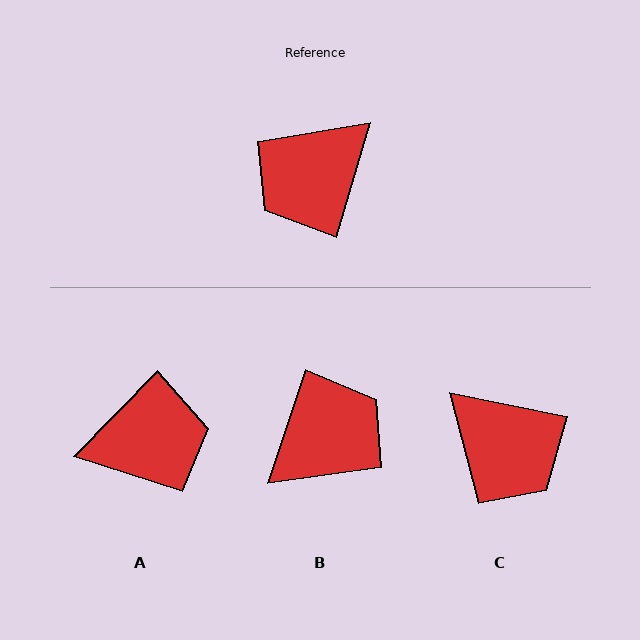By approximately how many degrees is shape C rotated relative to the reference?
Approximately 95 degrees counter-clockwise.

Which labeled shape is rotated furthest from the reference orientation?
B, about 178 degrees away.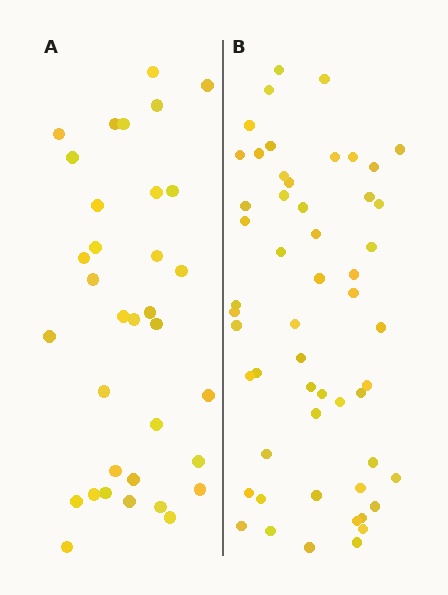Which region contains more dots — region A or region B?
Region B (the right region) has more dots.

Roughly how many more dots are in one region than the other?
Region B has approximately 20 more dots than region A.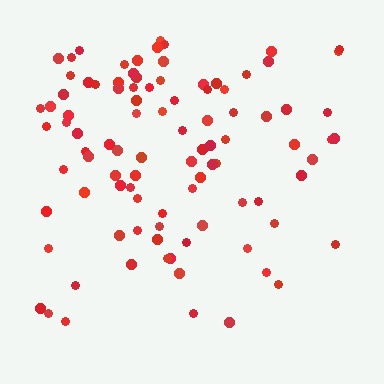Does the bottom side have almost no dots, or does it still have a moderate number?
Still a moderate number, just noticeably fewer than the top.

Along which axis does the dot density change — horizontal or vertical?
Vertical.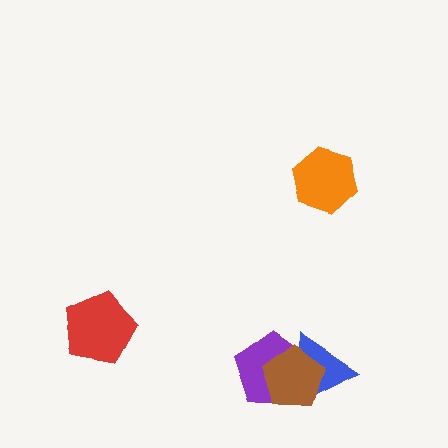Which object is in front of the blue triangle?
The brown pentagon is in front of the blue triangle.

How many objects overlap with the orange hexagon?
0 objects overlap with the orange hexagon.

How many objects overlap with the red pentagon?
0 objects overlap with the red pentagon.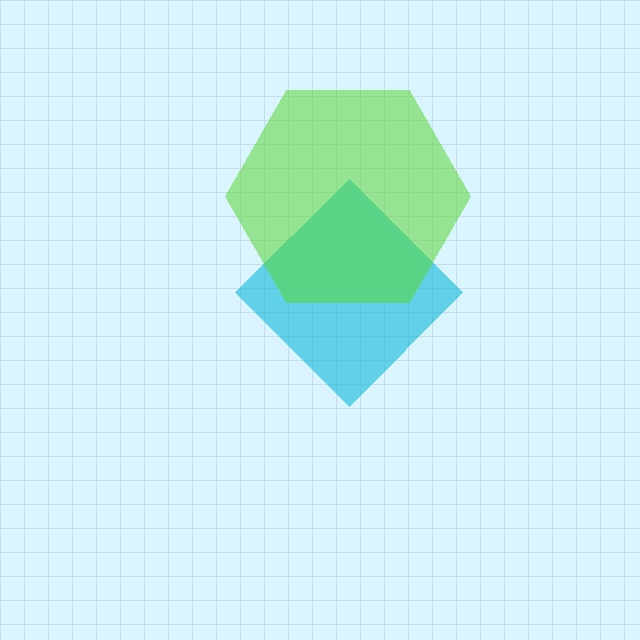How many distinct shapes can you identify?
There are 2 distinct shapes: a cyan diamond, a lime hexagon.